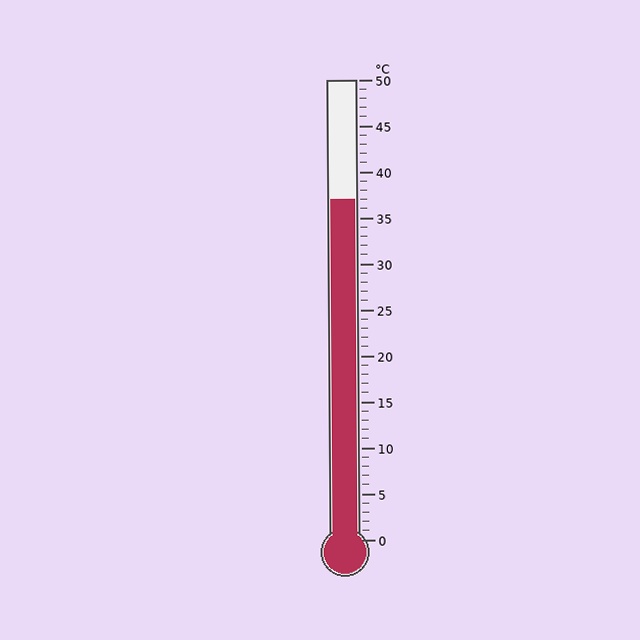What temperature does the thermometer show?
The thermometer shows approximately 37°C.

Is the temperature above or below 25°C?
The temperature is above 25°C.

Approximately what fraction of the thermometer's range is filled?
The thermometer is filled to approximately 75% of its range.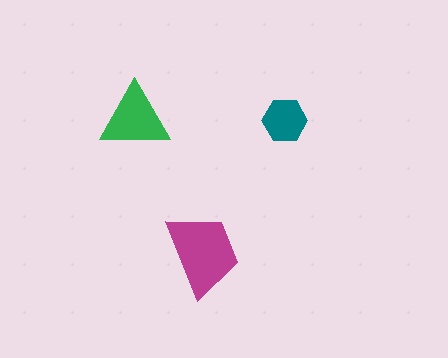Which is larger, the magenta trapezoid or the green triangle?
The magenta trapezoid.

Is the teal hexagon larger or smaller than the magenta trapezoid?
Smaller.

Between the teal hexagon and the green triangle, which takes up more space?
The green triangle.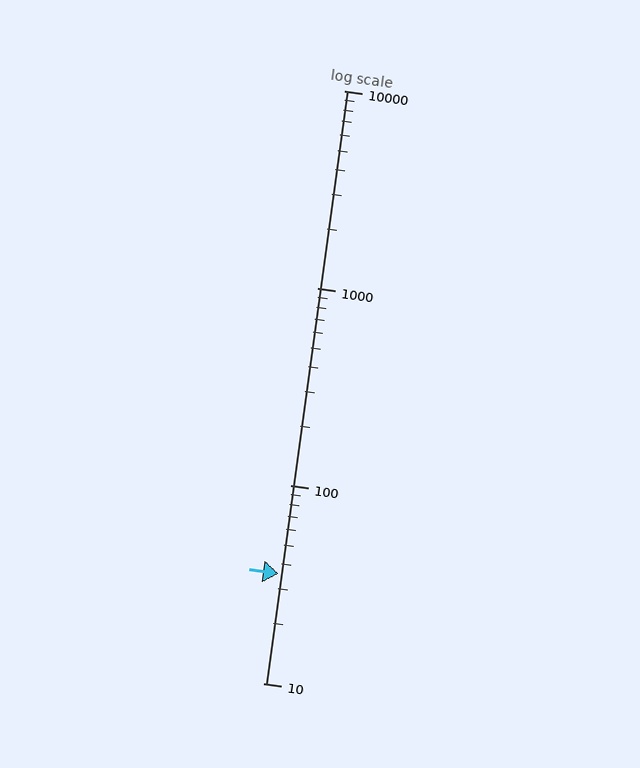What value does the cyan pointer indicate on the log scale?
The pointer indicates approximately 36.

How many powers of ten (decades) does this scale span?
The scale spans 3 decades, from 10 to 10000.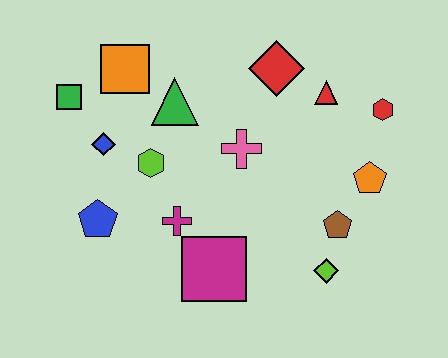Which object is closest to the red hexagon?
The red triangle is closest to the red hexagon.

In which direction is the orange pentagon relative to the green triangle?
The orange pentagon is to the right of the green triangle.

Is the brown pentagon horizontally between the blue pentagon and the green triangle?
No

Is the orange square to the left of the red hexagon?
Yes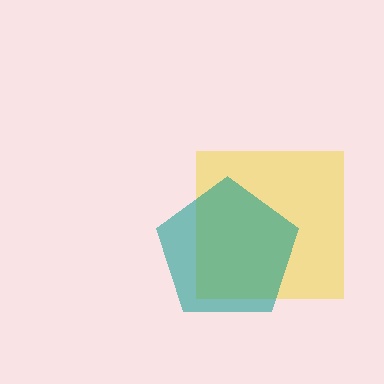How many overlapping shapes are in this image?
There are 2 overlapping shapes in the image.